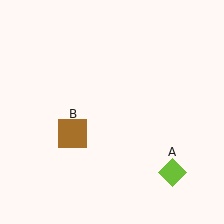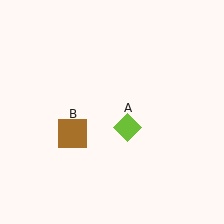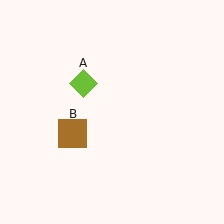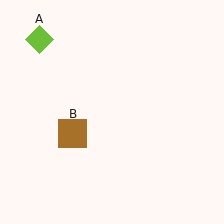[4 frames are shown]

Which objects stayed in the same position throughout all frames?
Brown square (object B) remained stationary.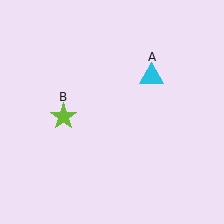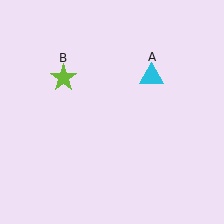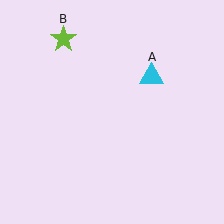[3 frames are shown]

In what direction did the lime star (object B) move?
The lime star (object B) moved up.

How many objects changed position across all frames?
1 object changed position: lime star (object B).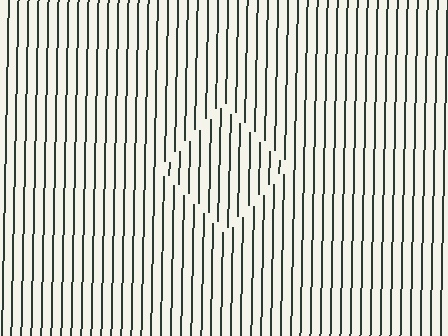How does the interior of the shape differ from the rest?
The interior of the shape contains the same grating, shifted by half a period — the contour is defined by the phase discontinuity where line-ends from the inner and outer gratings abut.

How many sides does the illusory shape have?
4 sides — the line-ends trace a square.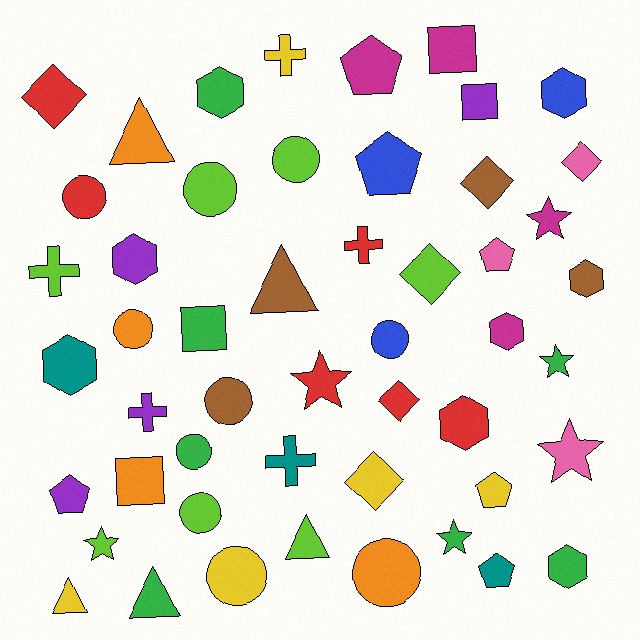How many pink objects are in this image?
There are 3 pink objects.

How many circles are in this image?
There are 10 circles.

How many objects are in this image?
There are 50 objects.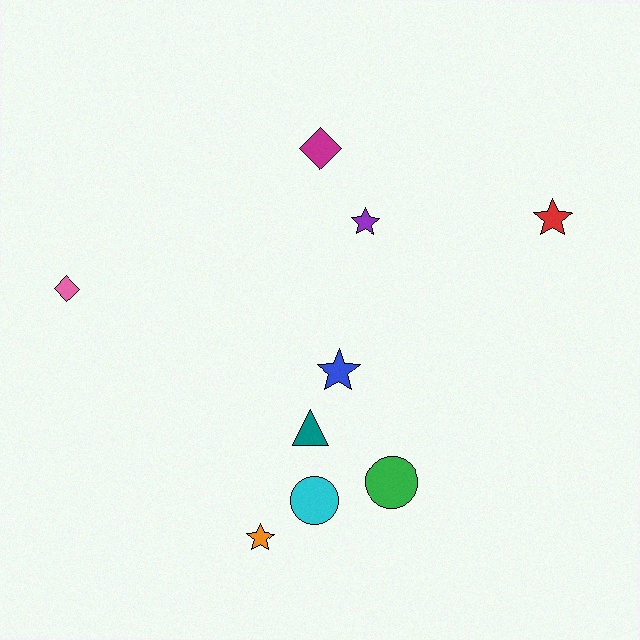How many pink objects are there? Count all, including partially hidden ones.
There is 1 pink object.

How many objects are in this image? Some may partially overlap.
There are 9 objects.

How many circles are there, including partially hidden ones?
There are 2 circles.